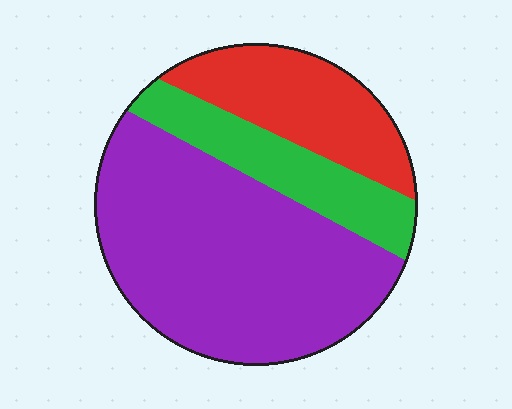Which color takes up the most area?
Purple, at roughly 60%.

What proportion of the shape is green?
Green covers about 20% of the shape.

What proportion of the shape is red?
Red takes up less than a quarter of the shape.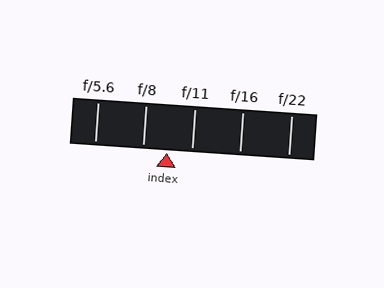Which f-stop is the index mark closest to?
The index mark is closest to f/11.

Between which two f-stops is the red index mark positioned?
The index mark is between f/8 and f/11.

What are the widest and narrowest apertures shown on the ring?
The widest aperture shown is f/5.6 and the narrowest is f/22.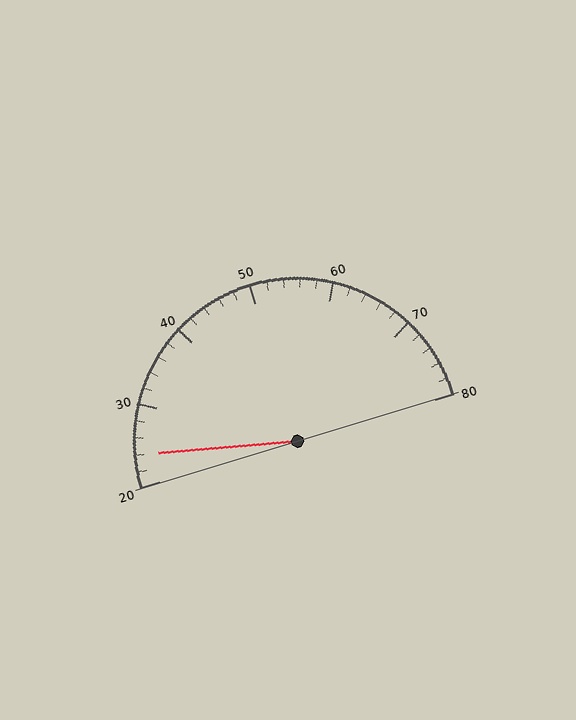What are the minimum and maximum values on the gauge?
The gauge ranges from 20 to 80.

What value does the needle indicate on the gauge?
The needle indicates approximately 24.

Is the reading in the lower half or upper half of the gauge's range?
The reading is in the lower half of the range (20 to 80).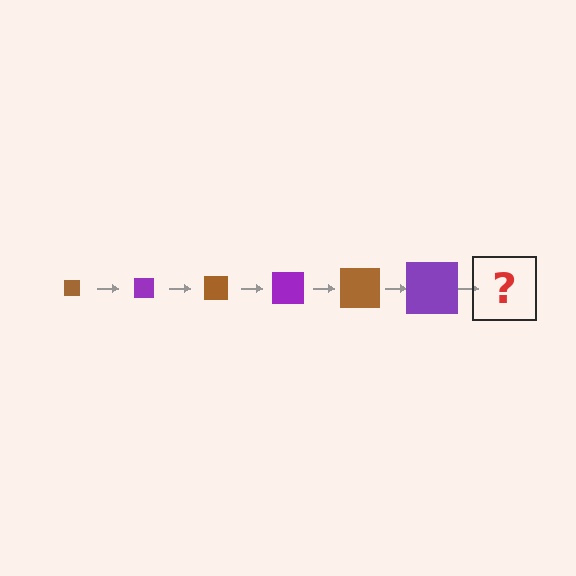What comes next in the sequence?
The next element should be a brown square, larger than the previous one.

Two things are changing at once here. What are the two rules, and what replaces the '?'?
The two rules are that the square grows larger each step and the color cycles through brown and purple. The '?' should be a brown square, larger than the previous one.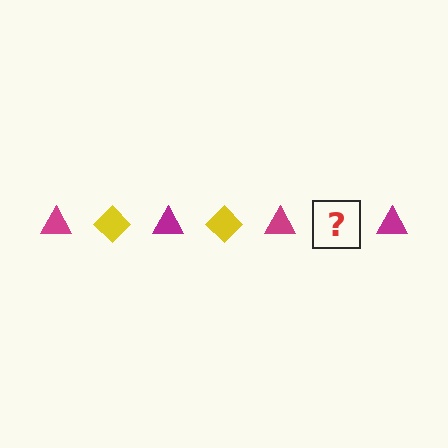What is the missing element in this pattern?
The missing element is a yellow diamond.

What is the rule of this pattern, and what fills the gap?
The rule is that the pattern alternates between magenta triangle and yellow diamond. The gap should be filled with a yellow diamond.